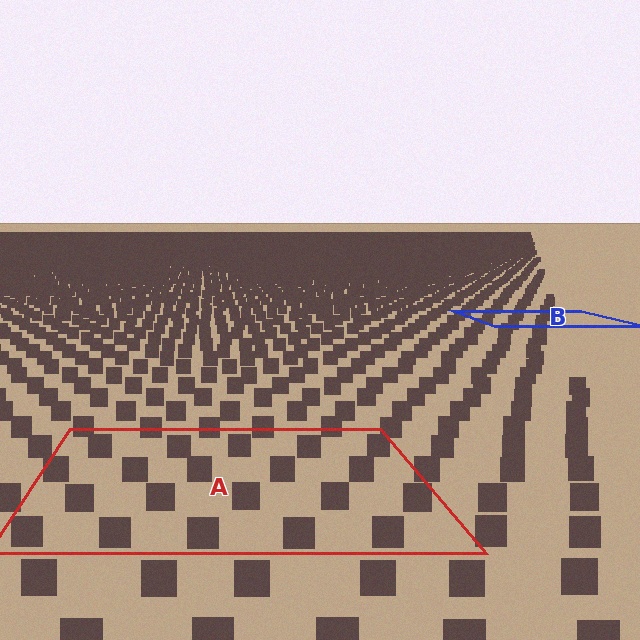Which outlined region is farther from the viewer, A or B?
Region B is farther from the viewer — the texture elements inside it appear smaller and more densely packed.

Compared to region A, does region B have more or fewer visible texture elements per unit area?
Region B has more texture elements per unit area — they are packed more densely because it is farther away.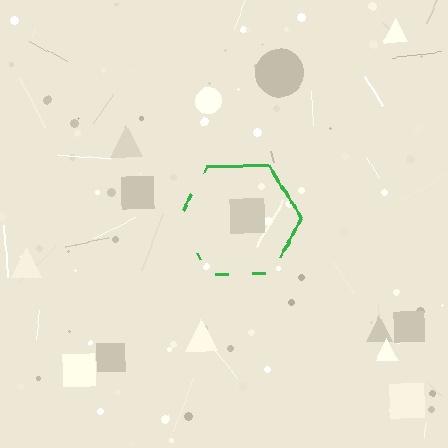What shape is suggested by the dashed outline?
The dashed outline suggests a hexagon.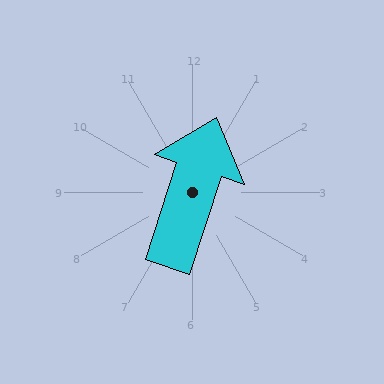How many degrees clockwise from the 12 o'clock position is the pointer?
Approximately 18 degrees.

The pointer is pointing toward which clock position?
Roughly 1 o'clock.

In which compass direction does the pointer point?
North.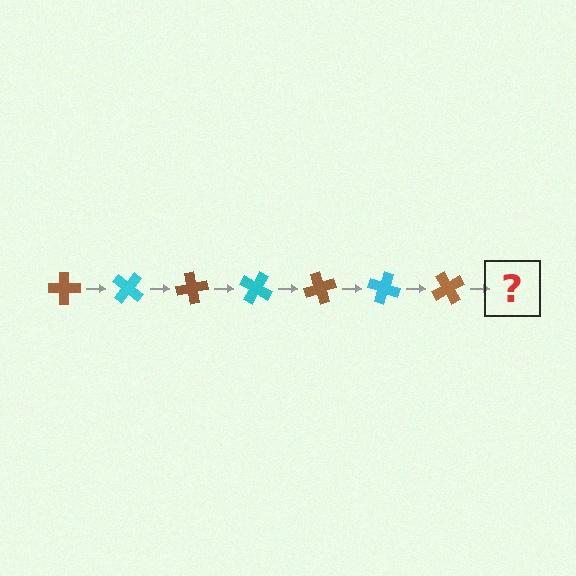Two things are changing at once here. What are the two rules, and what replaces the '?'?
The two rules are that it rotates 40 degrees each step and the color cycles through brown and cyan. The '?' should be a cyan cross, rotated 280 degrees from the start.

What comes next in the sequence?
The next element should be a cyan cross, rotated 280 degrees from the start.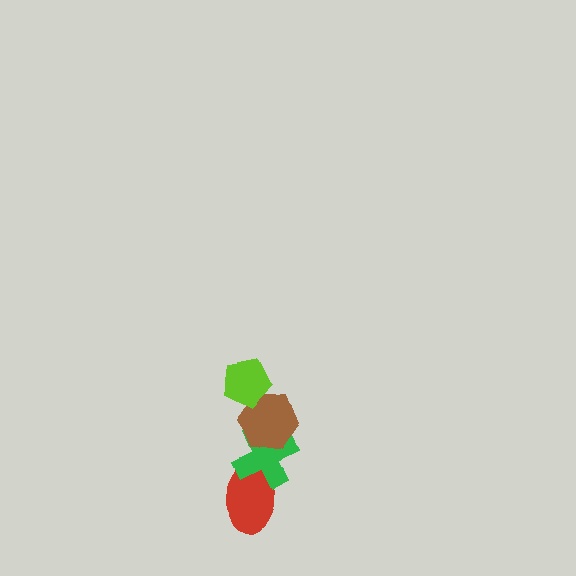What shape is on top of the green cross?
The brown hexagon is on top of the green cross.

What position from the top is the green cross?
The green cross is 3rd from the top.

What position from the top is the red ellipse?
The red ellipse is 4th from the top.